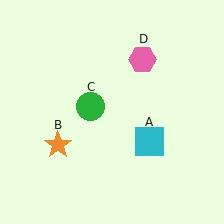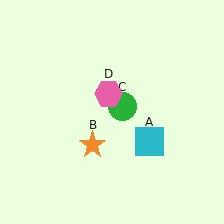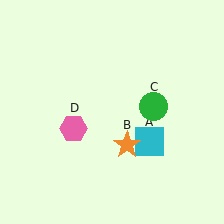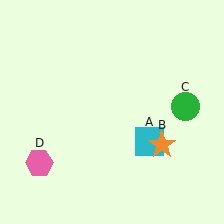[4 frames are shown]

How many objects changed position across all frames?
3 objects changed position: orange star (object B), green circle (object C), pink hexagon (object D).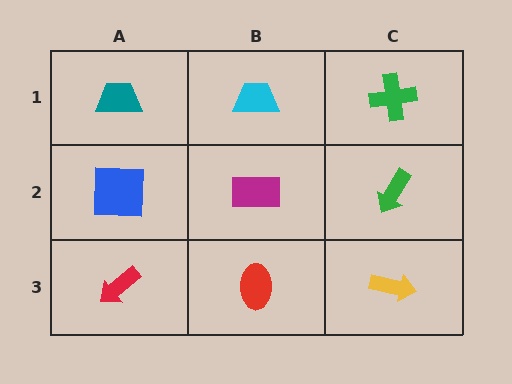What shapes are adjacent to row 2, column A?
A teal trapezoid (row 1, column A), a red arrow (row 3, column A), a magenta rectangle (row 2, column B).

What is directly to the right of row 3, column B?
A yellow arrow.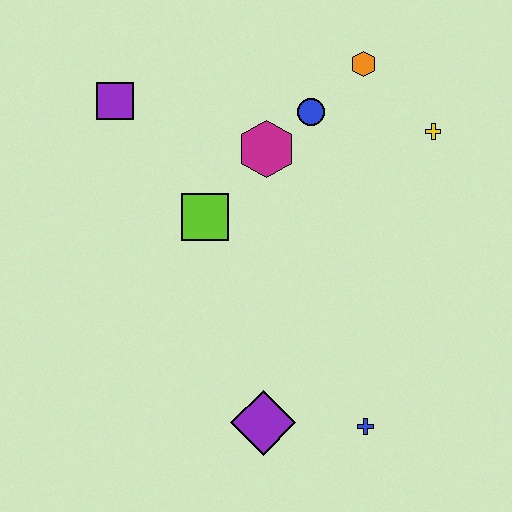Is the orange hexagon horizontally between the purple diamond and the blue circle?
No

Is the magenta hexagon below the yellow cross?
Yes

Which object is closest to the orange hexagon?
The blue circle is closest to the orange hexagon.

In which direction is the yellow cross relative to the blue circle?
The yellow cross is to the right of the blue circle.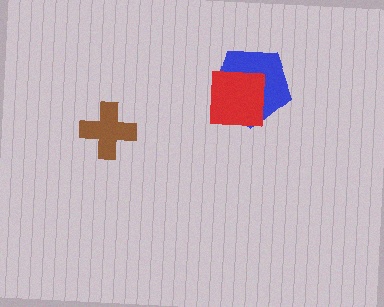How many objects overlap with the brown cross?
0 objects overlap with the brown cross.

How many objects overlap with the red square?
1 object overlaps with the red square.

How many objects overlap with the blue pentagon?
1 object overlaps with the blue pentagon.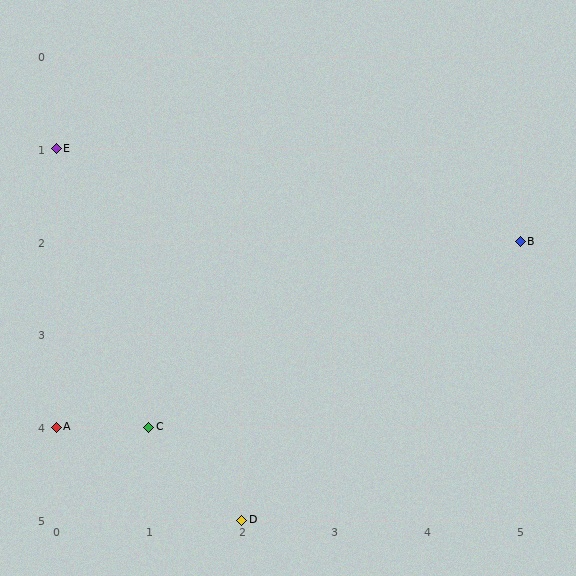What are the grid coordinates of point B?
Point B is at grid coordinates (5, 2).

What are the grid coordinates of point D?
Point D is at grid coordinates (2, 5).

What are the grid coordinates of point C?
Point C is at grid coordinates (1, 4).